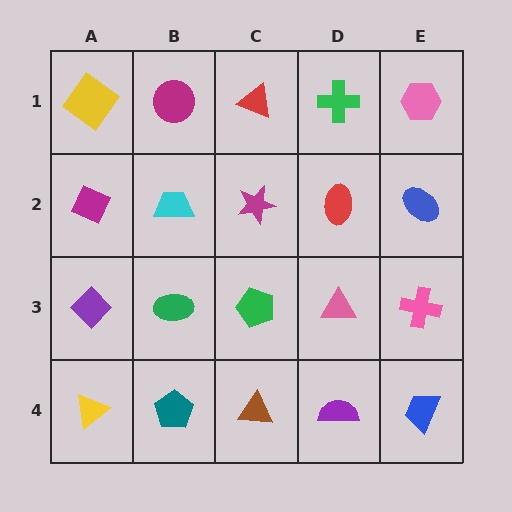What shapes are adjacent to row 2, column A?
A yellow diamond (row 1, column A), a purple diamond (row 3, column A), a cyan trapezoid (row 2, column B).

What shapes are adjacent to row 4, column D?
A pink triangle (row 3, column D), a brown triangle (row 4, column C), a blue trapezoid (row 4, column E).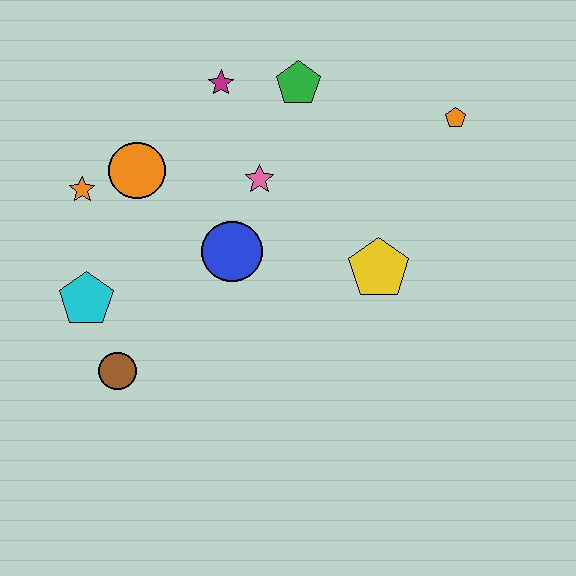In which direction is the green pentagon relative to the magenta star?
The green pentagon is to the right of the magenta star.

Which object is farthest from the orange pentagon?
The brown circle is farthest from the orange pentagon.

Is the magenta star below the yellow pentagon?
No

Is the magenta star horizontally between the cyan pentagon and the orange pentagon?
Yes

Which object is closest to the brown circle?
The cyan pentagon is closest to the brown circle.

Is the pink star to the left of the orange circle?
No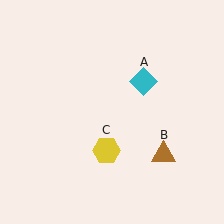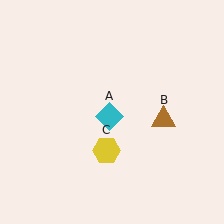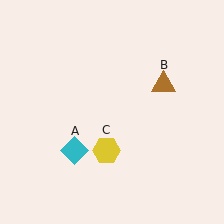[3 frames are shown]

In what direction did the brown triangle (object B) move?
The brown triangle (object B) moved up.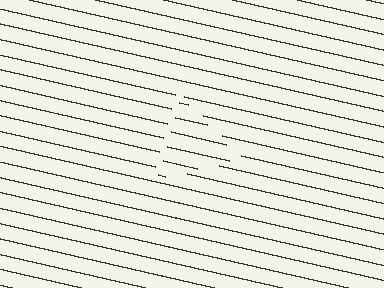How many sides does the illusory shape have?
3 sides — the line-ends trace a triangle.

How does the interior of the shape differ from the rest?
The interior of the shape contains the same grating, shifted by half a period — the contour is defined by the phase discontinuity where line-ends from the inner and outer gratings abut.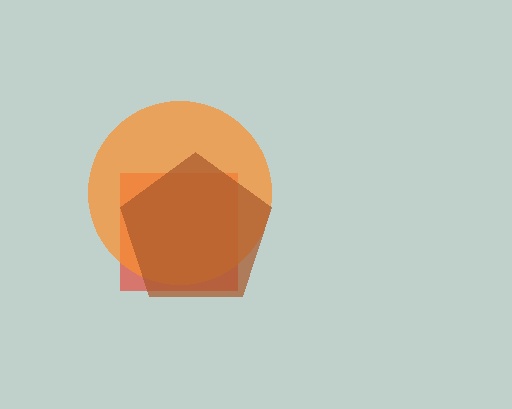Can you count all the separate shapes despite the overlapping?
Yes, there are 3 separate shapes.